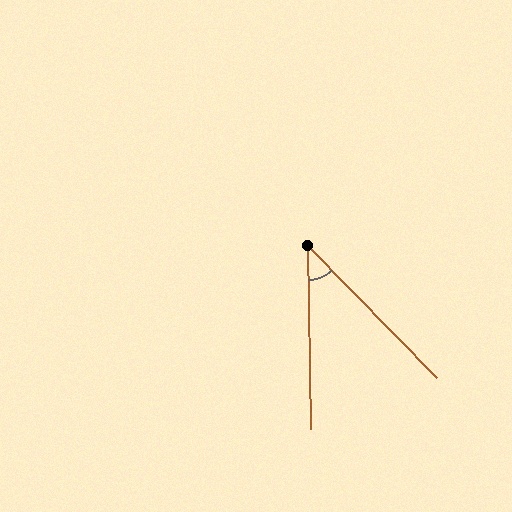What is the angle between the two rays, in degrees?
Approximately 43 degrees.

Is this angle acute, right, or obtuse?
It is acute.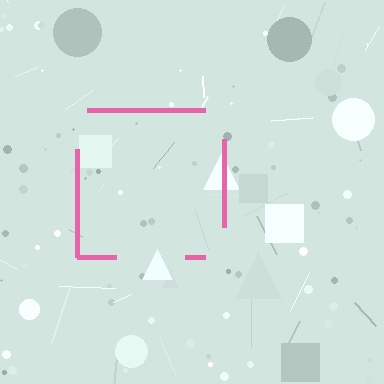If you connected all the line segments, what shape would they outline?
They would outline a square.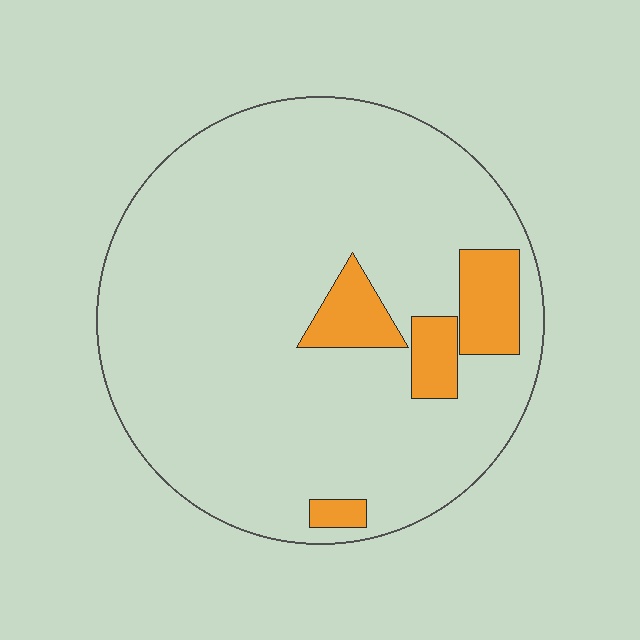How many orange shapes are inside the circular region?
4.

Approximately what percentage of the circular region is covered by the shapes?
Approximately 10%.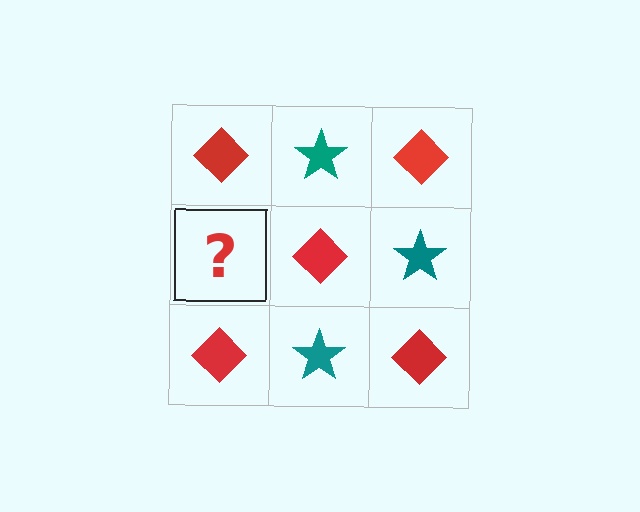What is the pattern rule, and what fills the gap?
The rule is that it alternates red diamond and teal star in a checkerboard pattern. The gap should be filled with a teal star.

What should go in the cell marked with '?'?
The missing cell should contain a teal star.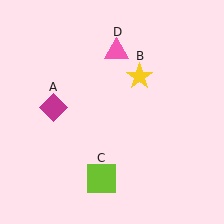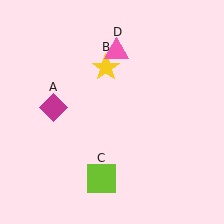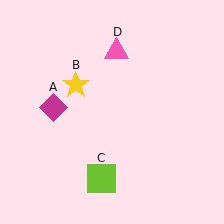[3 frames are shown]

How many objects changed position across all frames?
1 object changed position: yellow star (object B).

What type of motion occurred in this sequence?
The yellow star (object B) rotated counterclockwise around the center of the scene.